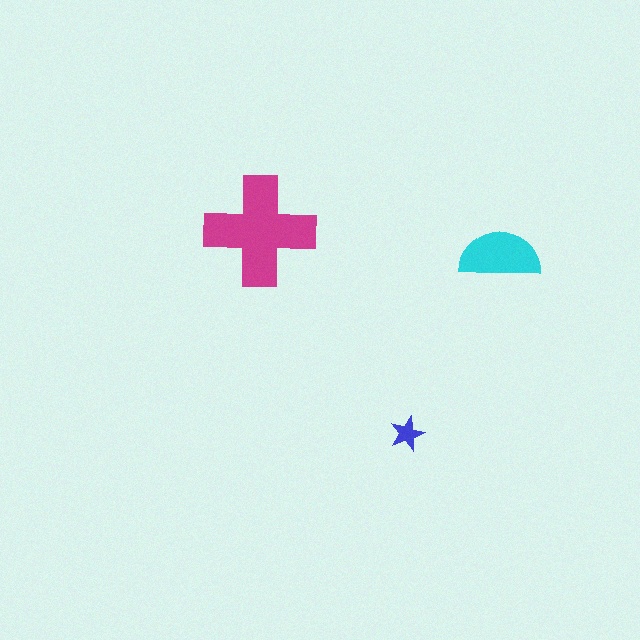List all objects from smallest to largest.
The blue star, the cyan semicircle, the magenta cross.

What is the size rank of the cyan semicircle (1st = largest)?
2nd.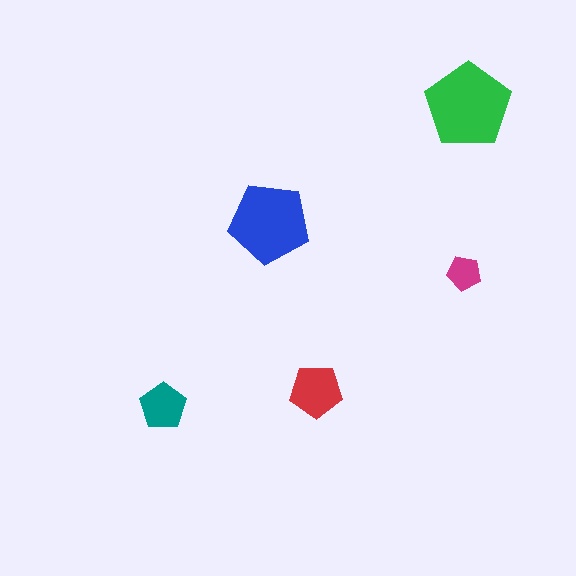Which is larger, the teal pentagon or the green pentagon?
The green one.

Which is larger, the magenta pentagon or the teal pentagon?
The teal one.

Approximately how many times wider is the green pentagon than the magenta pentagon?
About 2.5 times wider.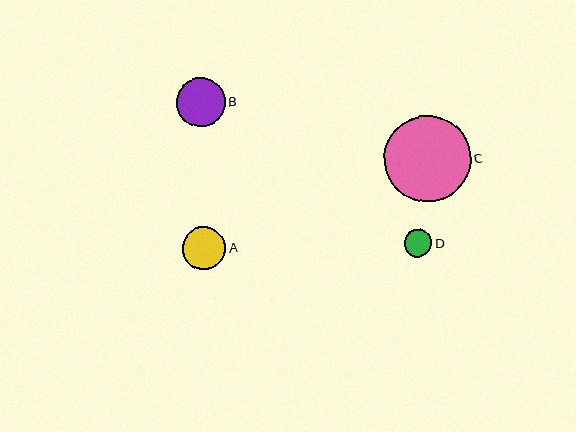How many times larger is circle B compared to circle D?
Circle B is approximately 1.8 times the size of circle D.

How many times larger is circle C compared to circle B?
Circle C is approximately 1.8 times the size of circle B.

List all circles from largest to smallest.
From largest to smallest: C, B, A, D.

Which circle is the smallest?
Circle D is the smallest with a size of approximately 27 pixels.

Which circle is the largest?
Circle C is the largest with a size of approximately 86 pixels.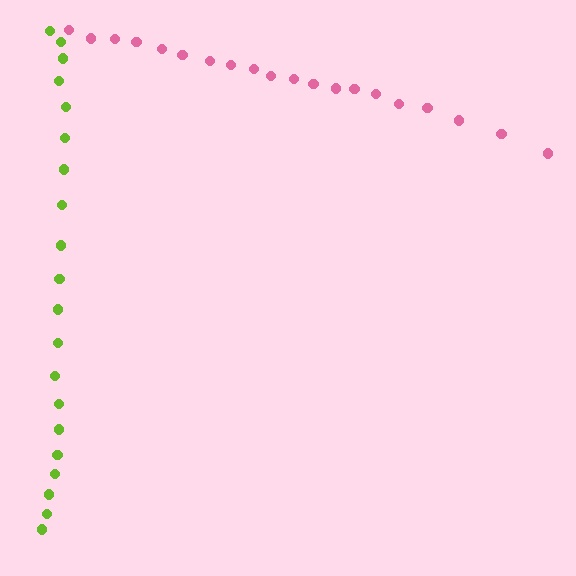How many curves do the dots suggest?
There are 2 distinct paths.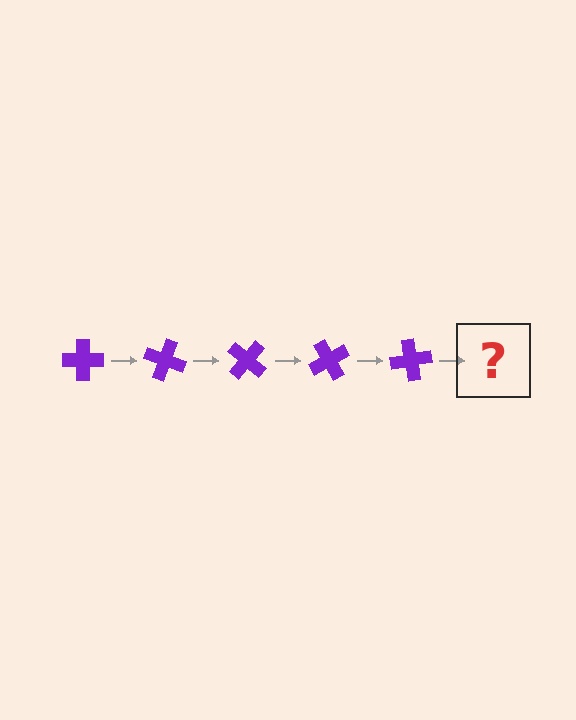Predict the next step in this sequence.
The next step is a purple cross rotated 100 degrees.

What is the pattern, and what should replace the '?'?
The pattern is that the cross rotates 20 degrees each step. The '?' should be a purple cross rotated 100 degrees.